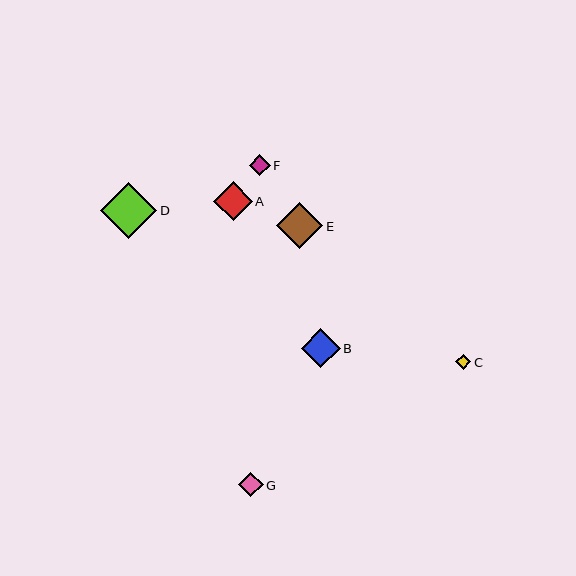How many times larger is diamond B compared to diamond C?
Diamond B is approximately 2.6 times the size of diamond C.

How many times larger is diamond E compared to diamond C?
Diamond E is approximately 3.0 times the size of diamond C.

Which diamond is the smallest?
Diamond C is the smallest with a size of approximately 15 pixels.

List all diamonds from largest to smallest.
From largest to smallest: D, E, A, B, G, F, C.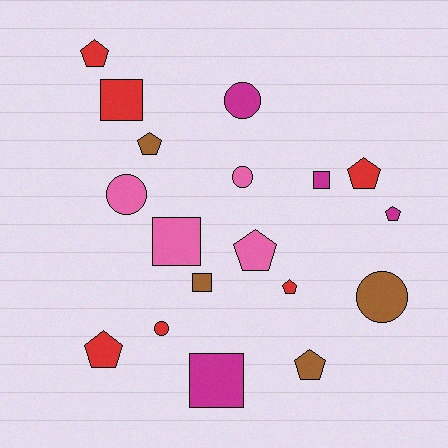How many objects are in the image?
There are 18 objects.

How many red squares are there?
There is 1 red square.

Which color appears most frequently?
Red, with 6 objects.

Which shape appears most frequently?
Pentagon, with 8 objects.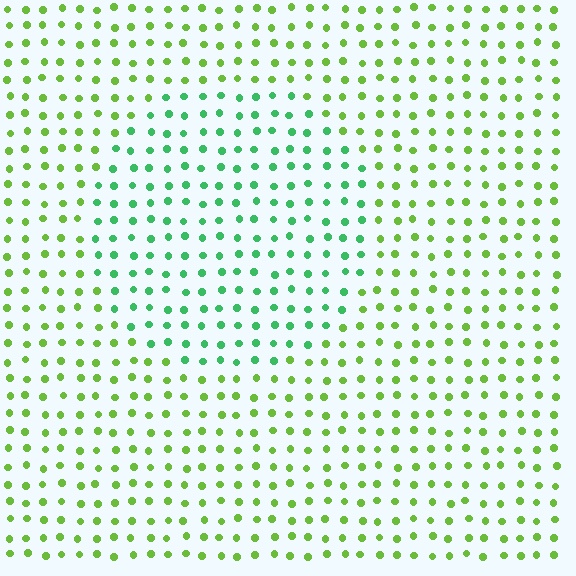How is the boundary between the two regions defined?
The boundary is defined purely by a slight shift in hue (about 40 degrees). Spacing, size, and orientation are identical on both sides.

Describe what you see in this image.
The image is filled with small lime elements in a uniform arrangement. A circle-shaped region is visible where the elements are tinted to a slightly different hue, forming a subtle color boundary.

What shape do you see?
I see a circle.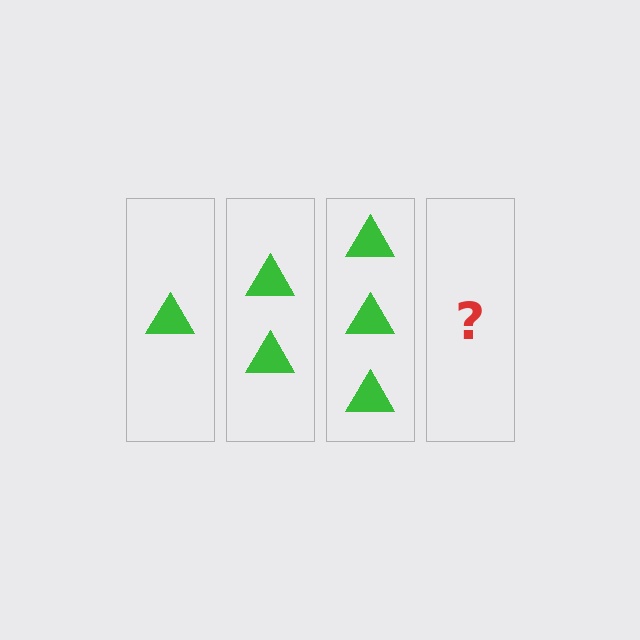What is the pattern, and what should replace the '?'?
The pattern is that each step adds one more triangle. The '?' should be 4 triangles.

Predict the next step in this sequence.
The next step is 4 triangles.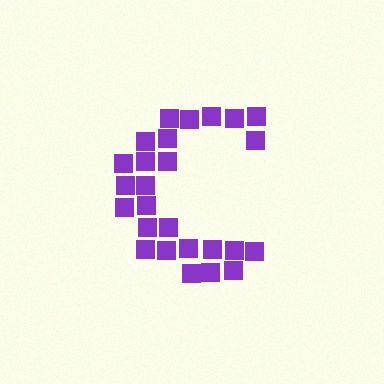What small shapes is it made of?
It is made of small squares.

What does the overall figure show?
The overall figure shows the letter C.